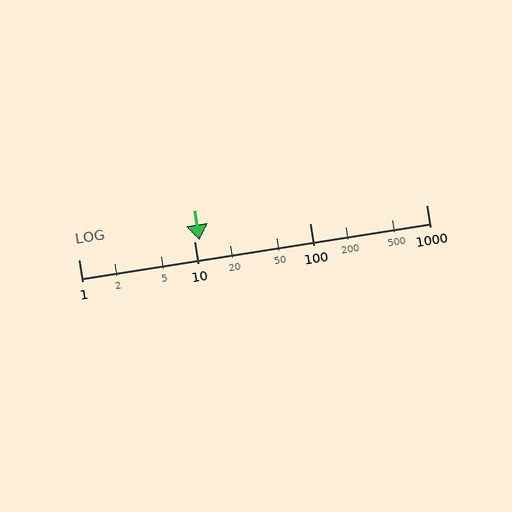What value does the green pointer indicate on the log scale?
The pointer indicates approximately 11.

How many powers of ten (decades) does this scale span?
The scale spans 3 decades, from 1 to 1000.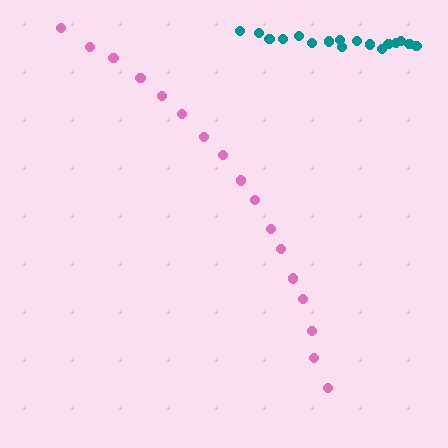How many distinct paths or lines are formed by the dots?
There are 2 distinct paths.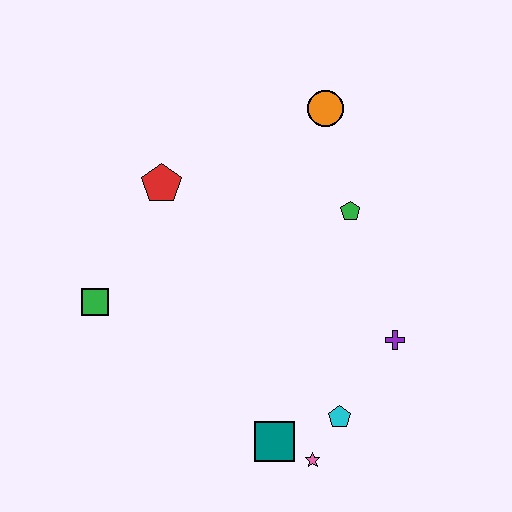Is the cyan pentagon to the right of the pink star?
Yes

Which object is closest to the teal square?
The pink star is closest to the teal square.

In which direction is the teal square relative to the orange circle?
The teal square is below the orange circle.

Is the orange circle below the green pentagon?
No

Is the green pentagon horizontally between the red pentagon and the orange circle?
No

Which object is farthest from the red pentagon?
The pink star is farthest from the red pentagon.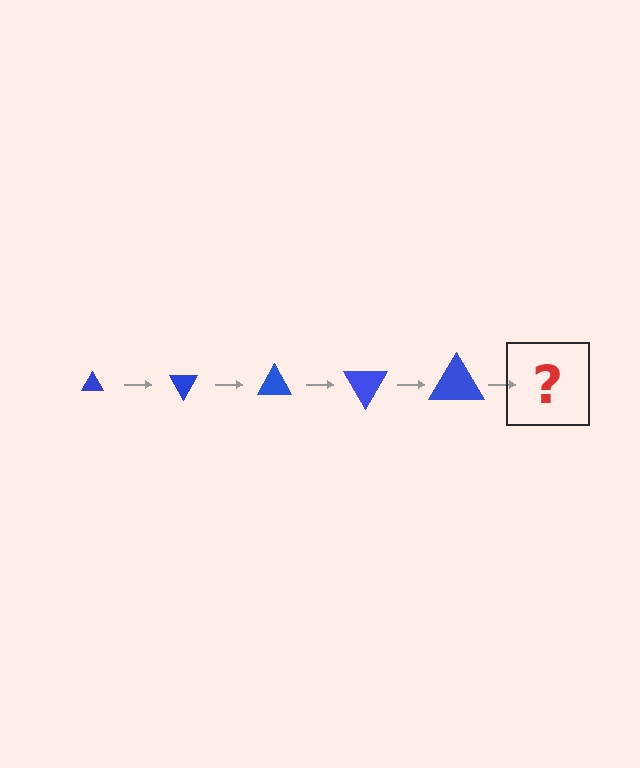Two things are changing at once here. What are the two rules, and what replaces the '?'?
The two rules are that the triangle grows larger each step and it rotates 60 degrees each step. The '?' should be a triangle, larger than the previous one and rotated 300 degrees from the start.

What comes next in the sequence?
The next element should be a triangle, larger than the previous one and rotated 300 degrees from the start.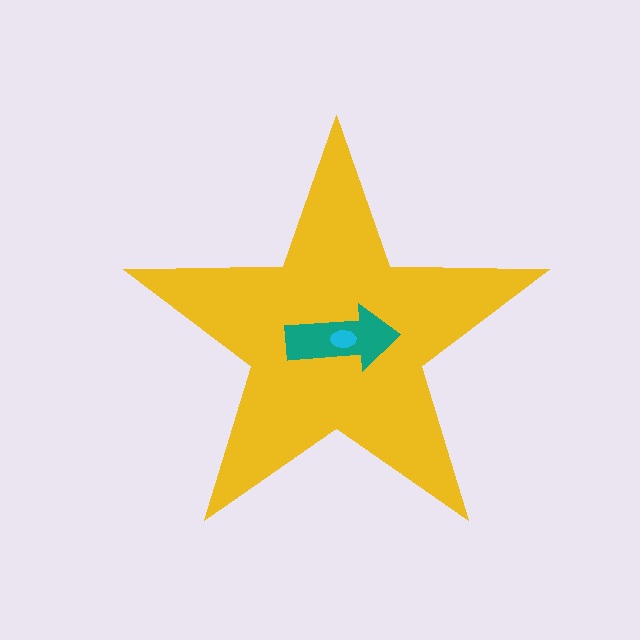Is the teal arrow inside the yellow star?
Yes.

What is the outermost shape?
The yellow star.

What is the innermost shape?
The cyan ellipse.